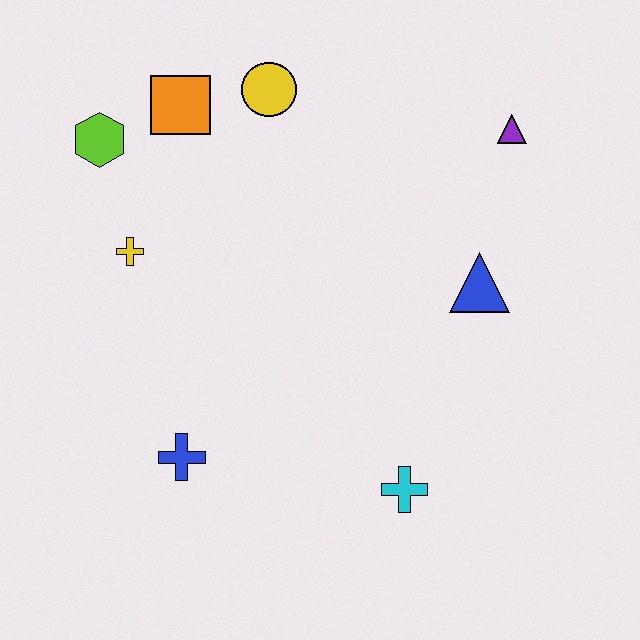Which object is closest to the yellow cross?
The lime hexagon is closest to the yellow cross.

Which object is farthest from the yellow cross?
The purple triangle is farthest from the yellow cross.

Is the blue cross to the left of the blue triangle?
Yes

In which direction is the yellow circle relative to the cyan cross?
The yellow circle is above the cyan cross.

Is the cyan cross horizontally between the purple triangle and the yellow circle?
Yes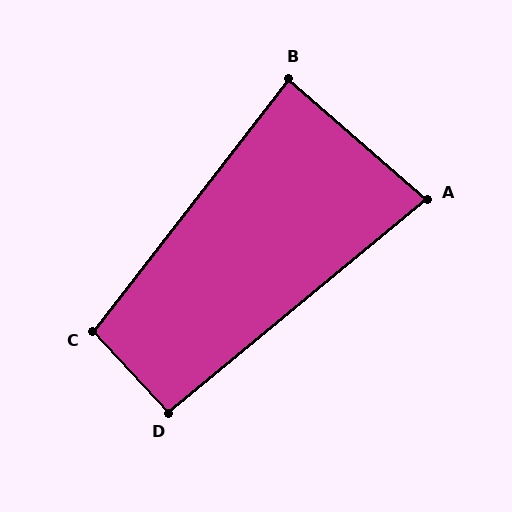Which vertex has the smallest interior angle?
A, at approximately 81 degrees.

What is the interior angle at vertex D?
Approximately 93 degrees (approximately right).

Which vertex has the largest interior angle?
C, at approximately 99 degrees.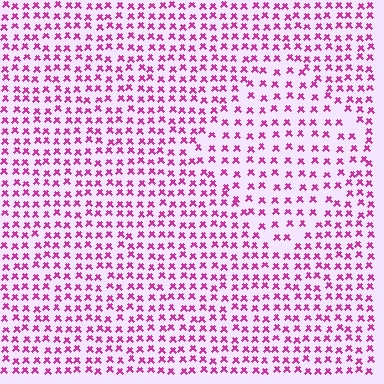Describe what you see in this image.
The image contains small magenta elements arranged at two different densities. A diamond-shaped region is visible where the elements are less densely packed than the surrounding area.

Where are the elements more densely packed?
The elements are more densely packed outside the diamond boundary.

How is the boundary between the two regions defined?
The boundary is defined by a change in element density (approximately 1.5x ratio). All elements are the same color, size, and shape.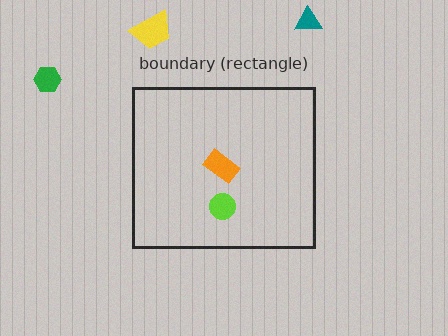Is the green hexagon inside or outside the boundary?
Outside.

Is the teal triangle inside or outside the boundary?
Outside.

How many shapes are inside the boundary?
2 inside, 3 outside.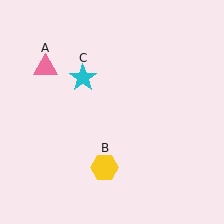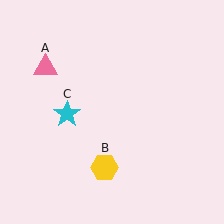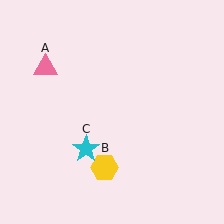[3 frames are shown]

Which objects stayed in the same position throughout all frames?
Pink triangle (object A) and yellow hexagon (object B) remained stationary.